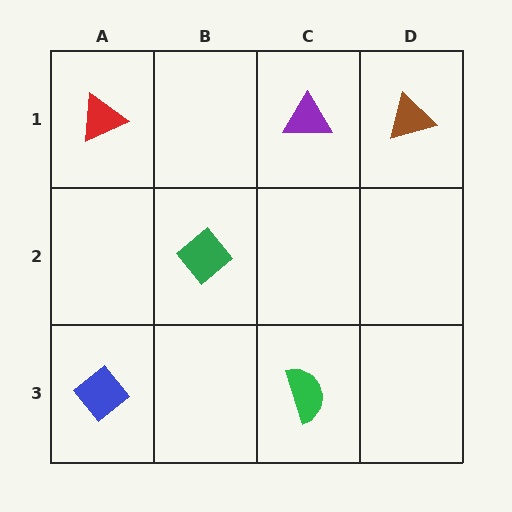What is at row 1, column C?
A purple triangle.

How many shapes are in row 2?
1 shape.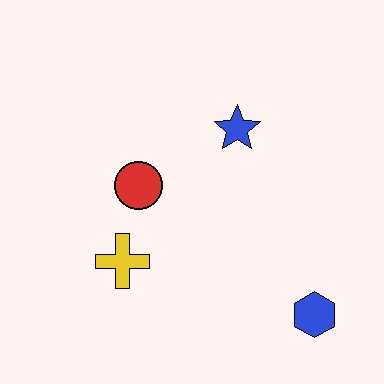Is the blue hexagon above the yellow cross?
No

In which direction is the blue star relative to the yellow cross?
The blue star is above the yellow cross.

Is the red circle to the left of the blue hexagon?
Yes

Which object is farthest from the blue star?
The blue hexagon is farthest from the blue star.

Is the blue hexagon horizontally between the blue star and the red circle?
No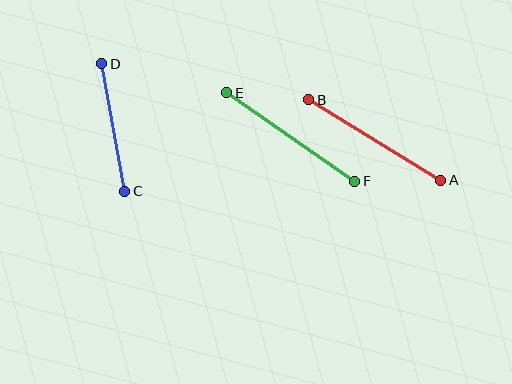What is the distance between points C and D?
The distance is approximately 130 pixels.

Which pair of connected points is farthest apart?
Points E and F are farthest apart.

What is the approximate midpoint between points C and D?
The midpoint is at approximately (113, 127) pixels.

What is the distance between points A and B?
The distance is approximately 155 pixels.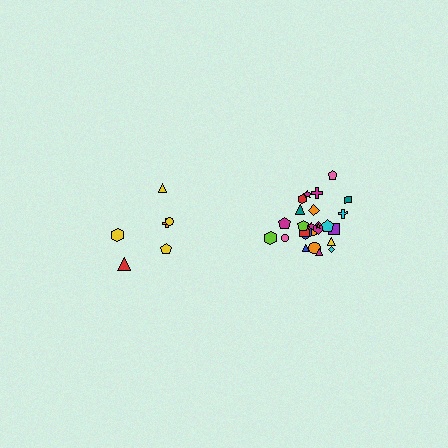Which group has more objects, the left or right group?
The right group.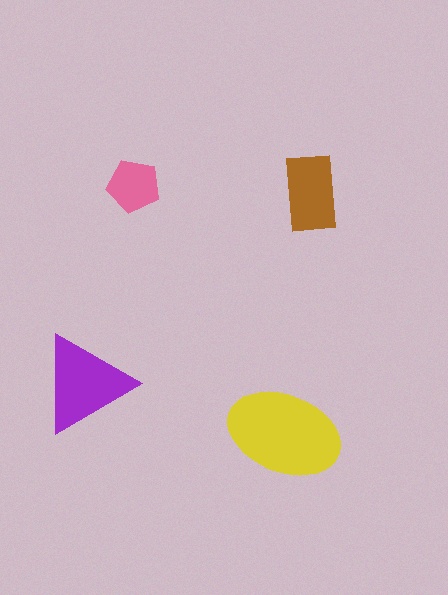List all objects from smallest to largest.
The pink pentagon, the brown rectangle, the purple triangle, the yellow ellipse.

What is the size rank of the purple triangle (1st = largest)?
2nd.